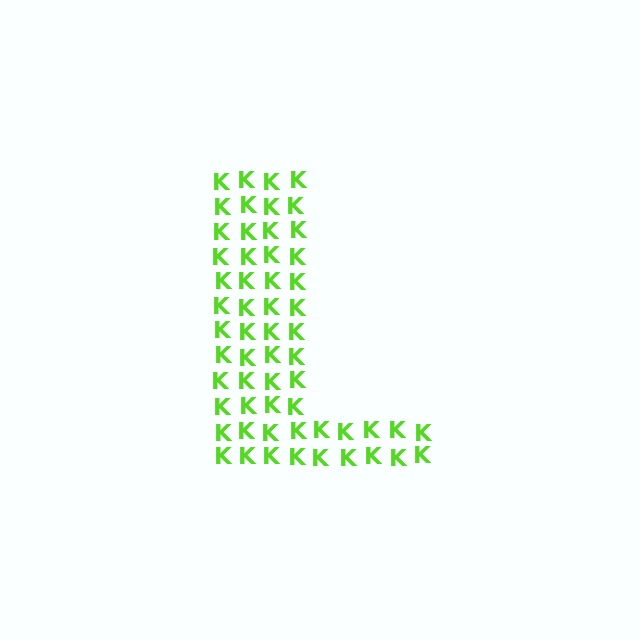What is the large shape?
The large shape is the letter L.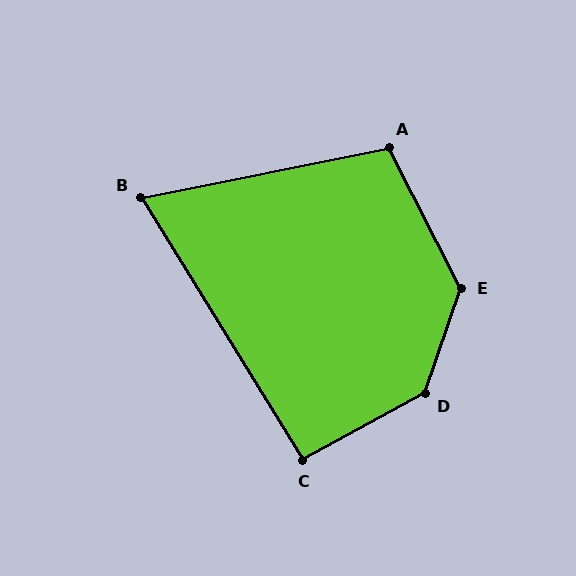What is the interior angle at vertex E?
Approximately 134 degrees (obtuse).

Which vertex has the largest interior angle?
D, at approximately 137 degrees.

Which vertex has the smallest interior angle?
B, at approximately 70 degrees.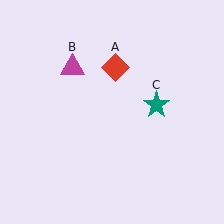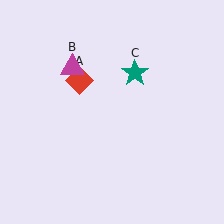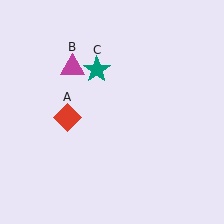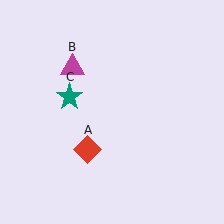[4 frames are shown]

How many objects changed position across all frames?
2 objects changed position: red diamond (object A), teal star (object C).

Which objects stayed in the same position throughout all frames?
Magenta triangle (object B) remained stationary.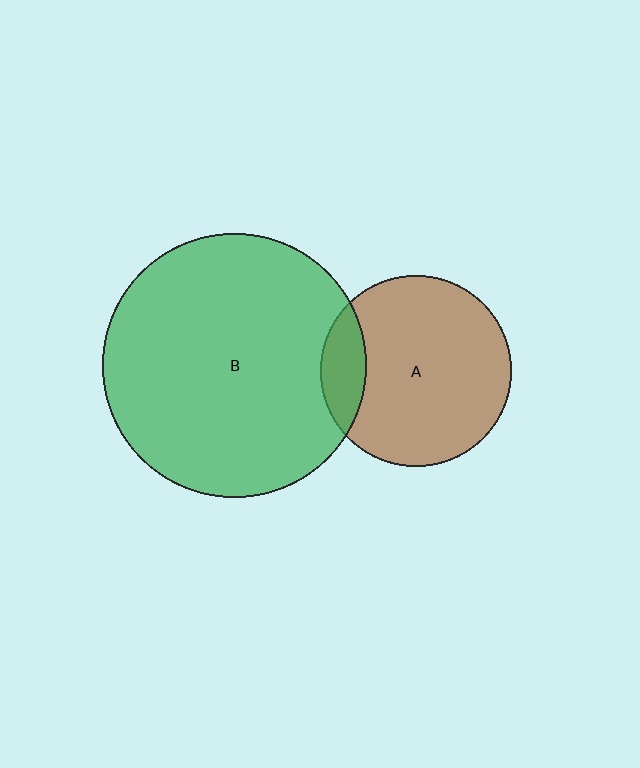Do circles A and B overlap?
Yes.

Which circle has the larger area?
Circle B (green).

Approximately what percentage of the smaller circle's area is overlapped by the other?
Approximately 15%.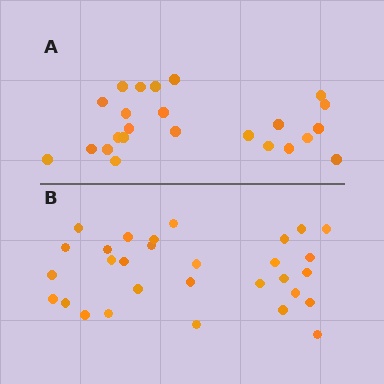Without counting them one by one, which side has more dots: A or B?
Region B (the bottom region) has more dots.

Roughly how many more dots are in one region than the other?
Region B has about 6 more dots than region A.